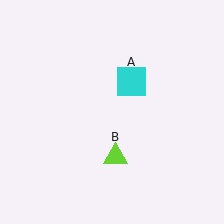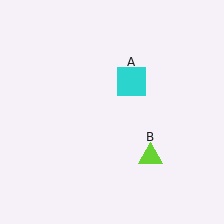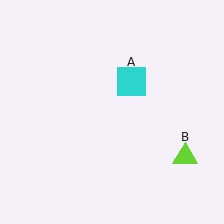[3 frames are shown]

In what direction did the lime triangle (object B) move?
The lime triangle (object B) moved right.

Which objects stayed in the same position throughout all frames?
Cyan square (object A) remained stationary.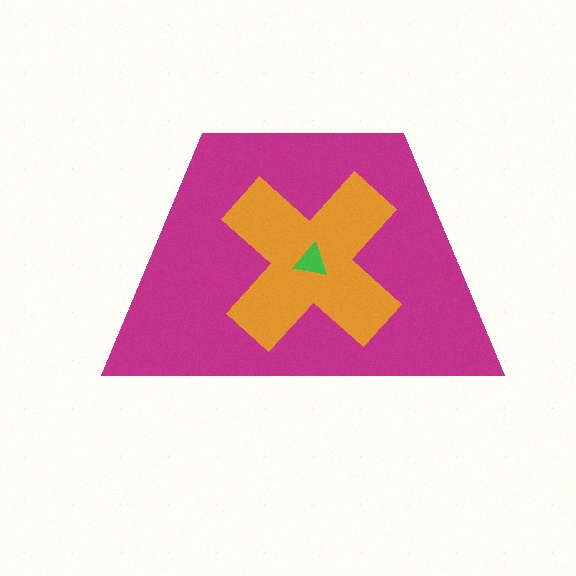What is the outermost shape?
The magenta trapezoid.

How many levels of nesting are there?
3.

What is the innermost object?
The green triangle.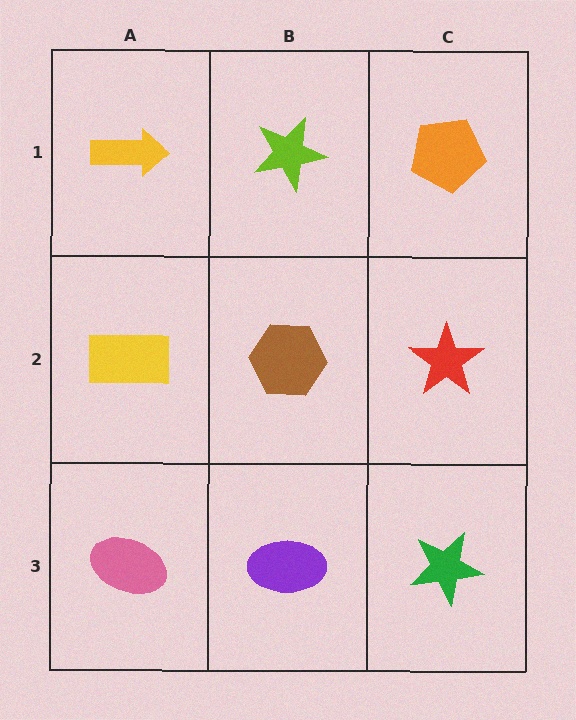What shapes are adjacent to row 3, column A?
A yellow rectangle (row 2, column A), a purple ellipse (row 3, column B).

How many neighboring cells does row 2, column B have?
4.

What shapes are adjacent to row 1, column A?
A yellow rectangle (row 2, column A), a lime star (row 1, column B).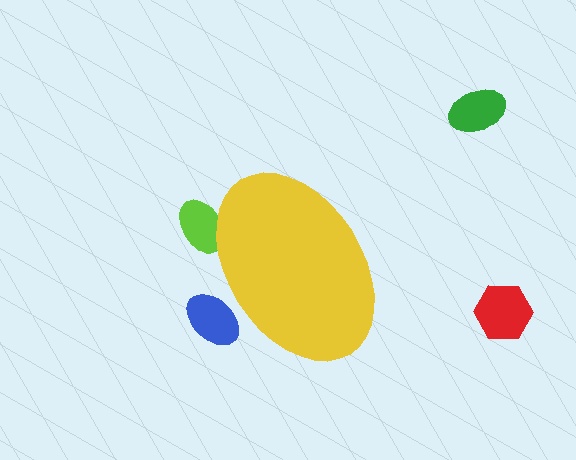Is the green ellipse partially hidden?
No, the green ellipse is fully visible.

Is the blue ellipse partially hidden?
Yes, the blue ellipse is partially hidden behind the yellow ellipse.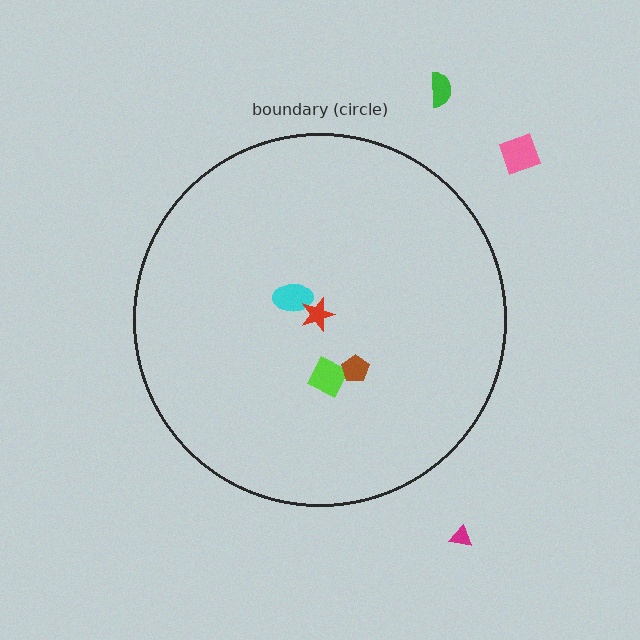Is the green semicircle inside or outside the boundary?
Outside.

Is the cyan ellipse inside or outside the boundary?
Inside.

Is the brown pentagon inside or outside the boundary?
Inside.